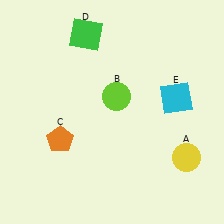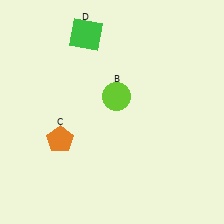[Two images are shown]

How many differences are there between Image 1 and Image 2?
There are 2 differences between the two images.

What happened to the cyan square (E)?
The cyan square (E) was removed in Image 2. It was in the top-right area of Image 1.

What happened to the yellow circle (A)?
The yellow circle (A) was removed in Image 2. It was in the bottom-right area of Image 1.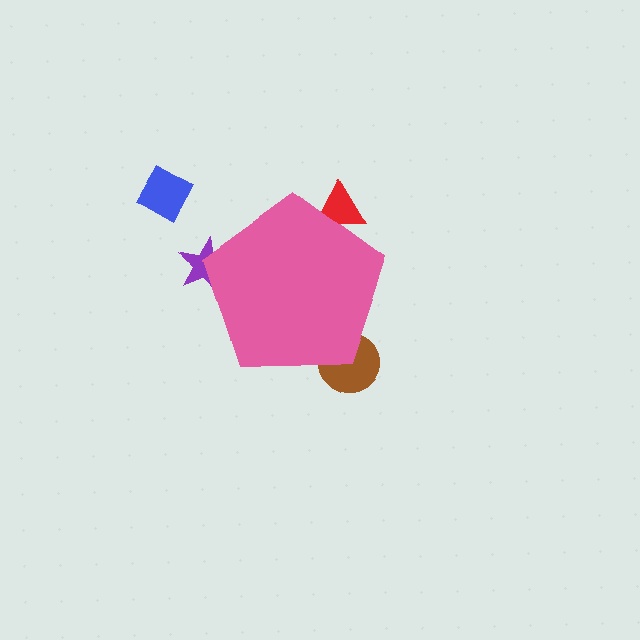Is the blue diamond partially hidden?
No, the blue diamond is fully visible.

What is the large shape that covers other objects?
A pink pentagon.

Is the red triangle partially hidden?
Yes, the red triangle is partially hidden behind the pink pentagon.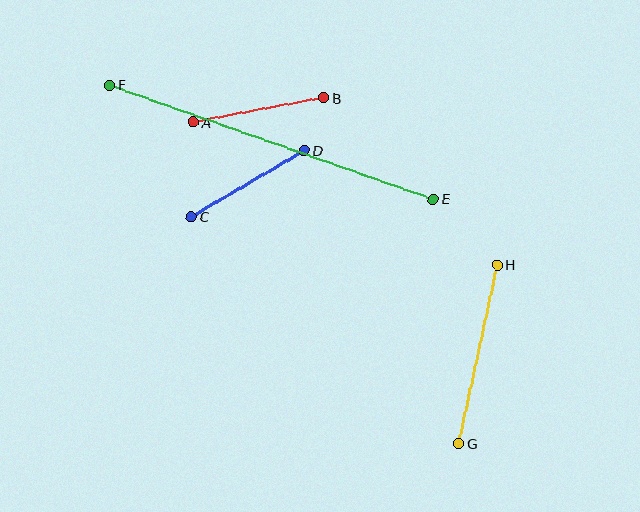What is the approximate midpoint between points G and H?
The midpoint is at approximately (478, 354) pixels.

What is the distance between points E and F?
The distance is approximately 343 pixels.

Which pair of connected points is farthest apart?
Points E and F are farthest apart.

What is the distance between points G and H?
The distance is approximately 183 pixels.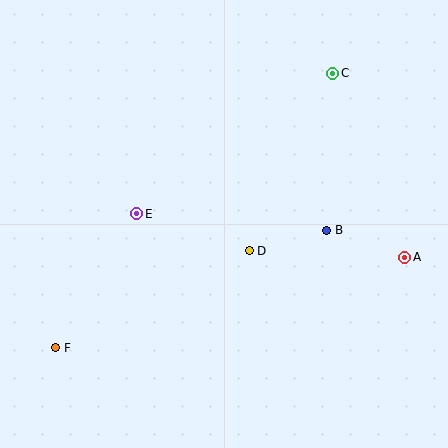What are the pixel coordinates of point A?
Point A is at (405, 257).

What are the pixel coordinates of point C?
Point C is at (333, 73).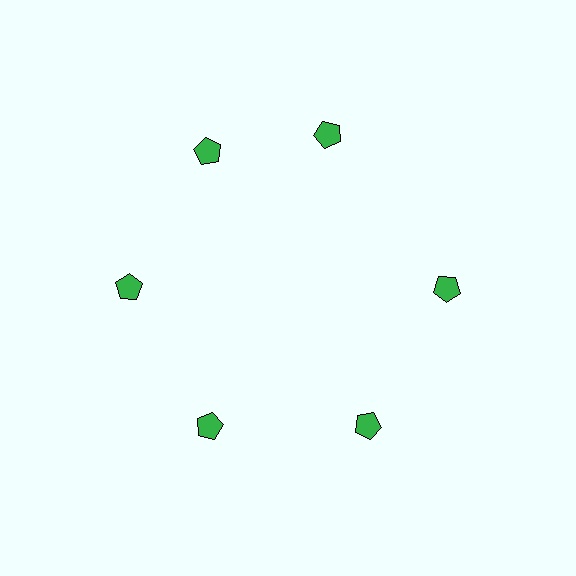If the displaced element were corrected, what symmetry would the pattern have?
It would have 6-fold rotational symmetry — the pattern would map onto itself every 60 degrees.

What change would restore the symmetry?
The symmetry would be restored by rotating it back into even spacing with its neighbors so that all 6 pentagons sit at equal angles and equal distance from the center.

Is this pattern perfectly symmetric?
No. The 6 green pentagons are arranged in a ring, but one element near the 1 o'clock position is rotated out of alignment along the ring, breaking the 6-fold rotational symmetry.